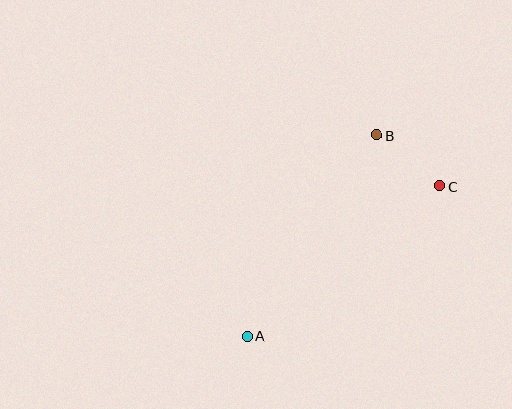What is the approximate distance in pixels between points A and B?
The distance between A and B is approximately 239 pixels.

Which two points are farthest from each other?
Points A and C are farthest from each other.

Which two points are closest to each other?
Points B and C are closest to each other.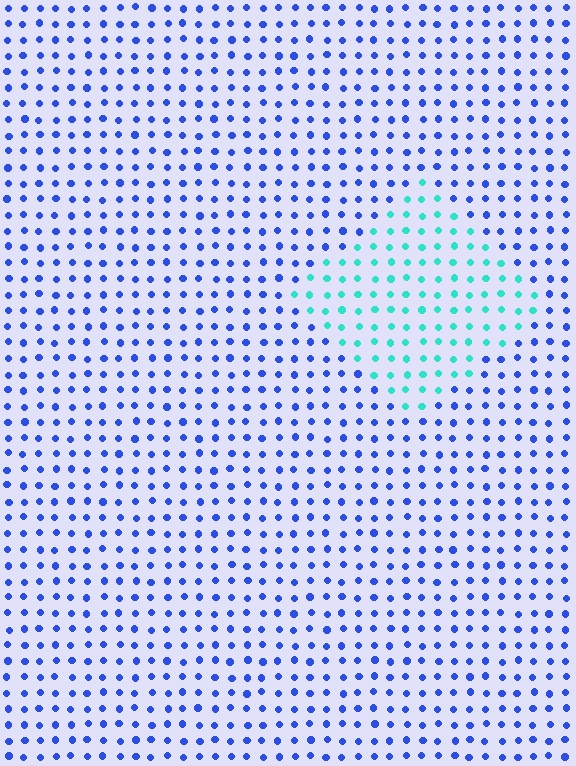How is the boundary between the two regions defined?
The boundary is defined purely by a slight shift in hue (about 58 degrees). Spacing, size, and orientation are identical on both sides.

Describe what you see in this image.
The image is filled with small blue elements in a uniform arrangement. A diamond-shaped region is visible where the elements are tinted to a slightly different hue, forming a subtle color boundary.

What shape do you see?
I see a diamond.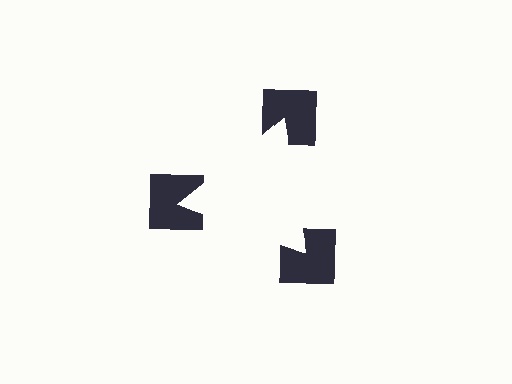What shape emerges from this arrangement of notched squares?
An illusory triangle — its edges are inferred from the aligned wedge cuts in the notched squares, not physically drawn.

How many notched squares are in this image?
There are 3 — one at each vertex of the illusory triangle.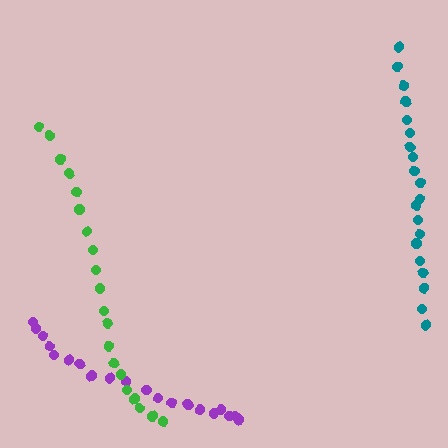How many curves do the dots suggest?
There are 3 distinct paths.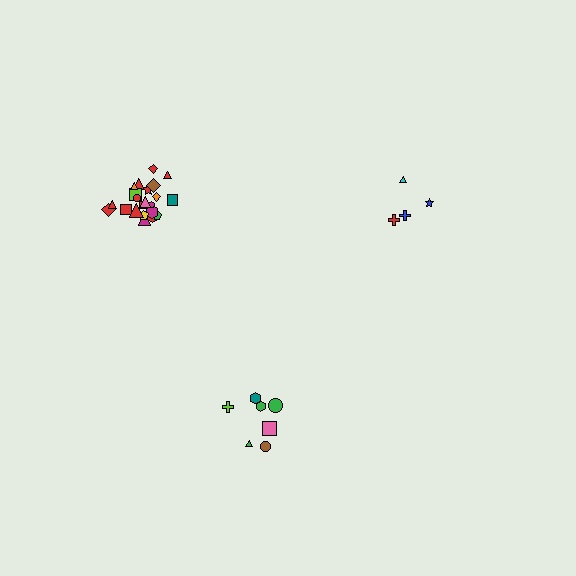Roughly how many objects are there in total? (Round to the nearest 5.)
Roughly 35 objects in total.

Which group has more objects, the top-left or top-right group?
The top-left group.